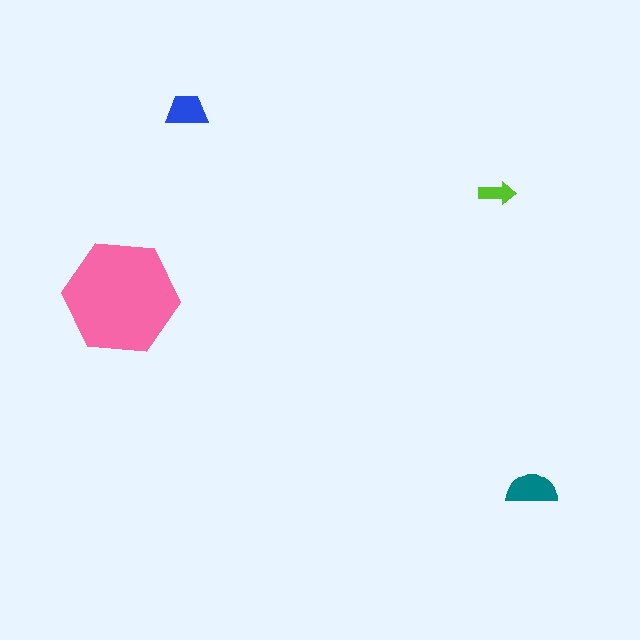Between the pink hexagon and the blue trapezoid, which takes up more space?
The pink hexagon.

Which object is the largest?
The pink hexagon.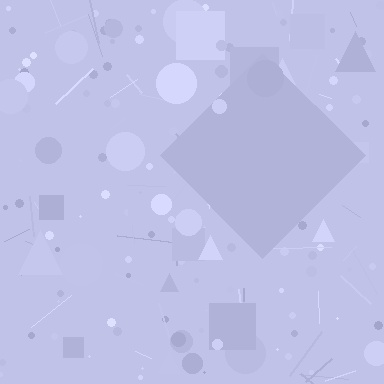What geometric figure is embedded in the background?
A diamond is embedded in the background.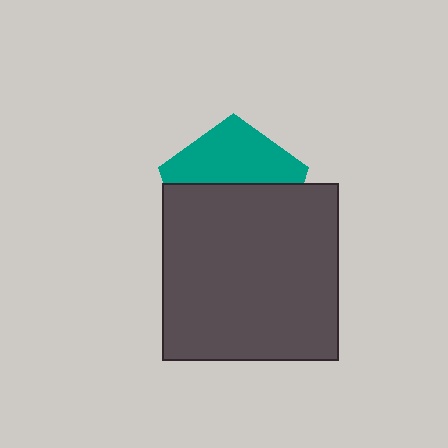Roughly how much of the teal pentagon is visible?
A small part of it is visible (roughly 43%).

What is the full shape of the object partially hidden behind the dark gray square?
The partially hidden object is a teal pentagon.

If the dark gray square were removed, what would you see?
You would see the complete teal pentagon.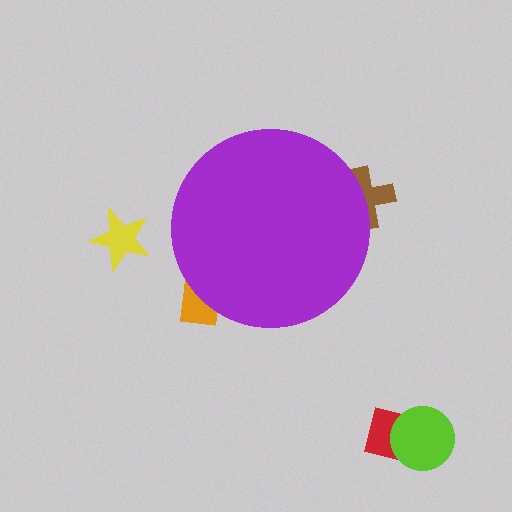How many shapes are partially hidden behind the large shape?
2 shapes are partially hidden.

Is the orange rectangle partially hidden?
Yes, the orange rectangle is partially hidden behind the purple circle.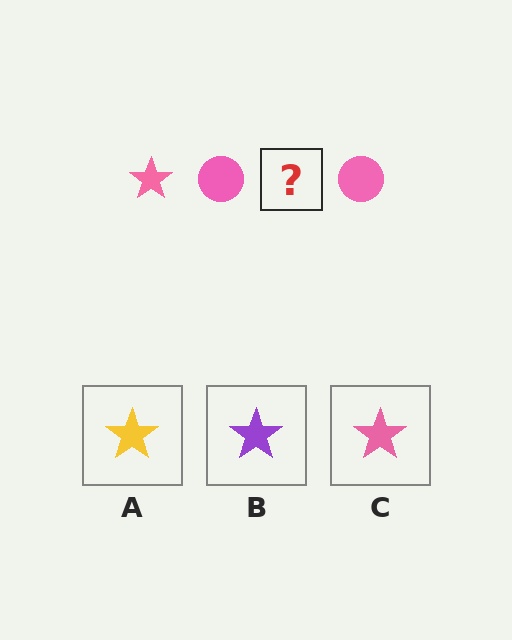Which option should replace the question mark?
Option C.